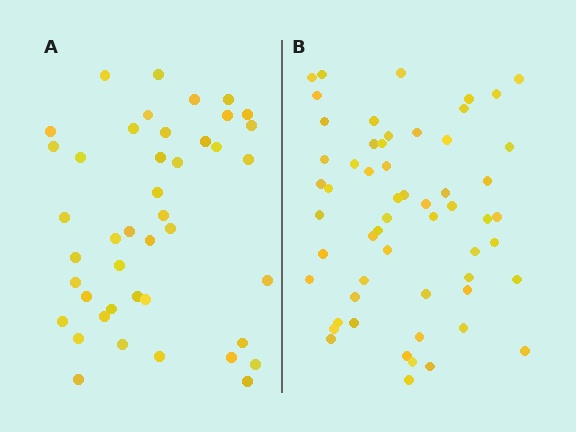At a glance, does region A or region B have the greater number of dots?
Region B (the right region) has more dots.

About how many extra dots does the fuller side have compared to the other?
Region B has approximately 15 more dots than region A.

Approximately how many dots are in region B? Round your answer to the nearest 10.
About 60 dots. (The exact count is 57, which rounds to 60.)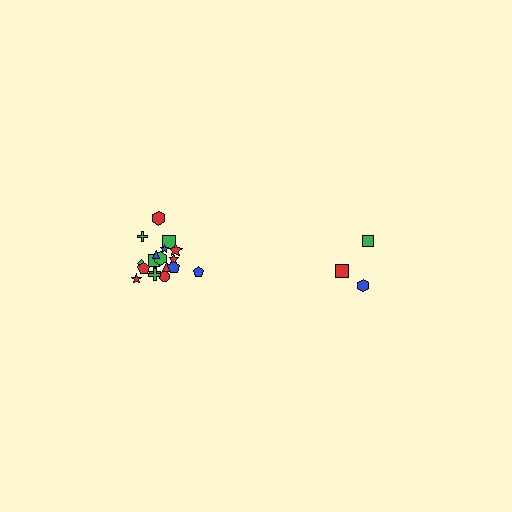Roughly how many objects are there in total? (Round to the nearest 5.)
Roughly 20 objects in total.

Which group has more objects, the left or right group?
The left group.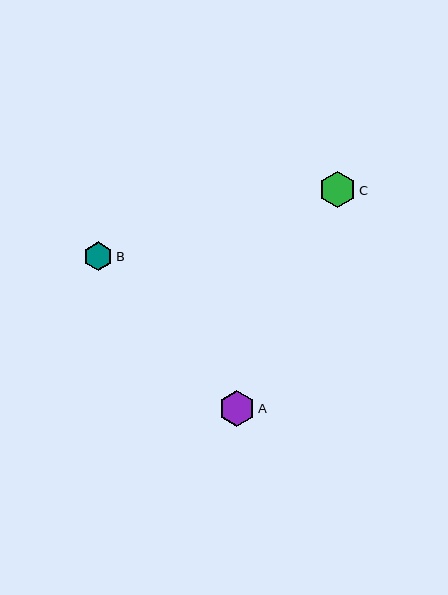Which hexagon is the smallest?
Hexagon B is the smallest with a size of approximately 29 pixels.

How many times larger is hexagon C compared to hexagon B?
Hexagon C is approximately 1.3 times the size of hexagon B.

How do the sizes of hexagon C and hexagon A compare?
Hexagon C and hexagon A are approximately the same size.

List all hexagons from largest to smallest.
From largest to smallest: C, A, B.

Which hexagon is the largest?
Hexagon C is the largest with a size of approximately 37 pixels.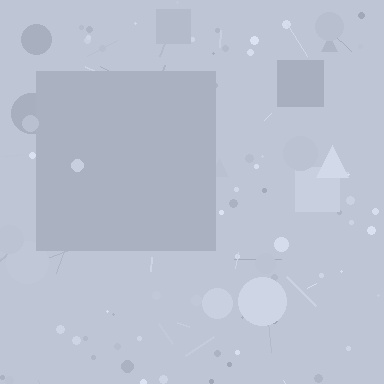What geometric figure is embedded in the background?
A square is embedded in the background.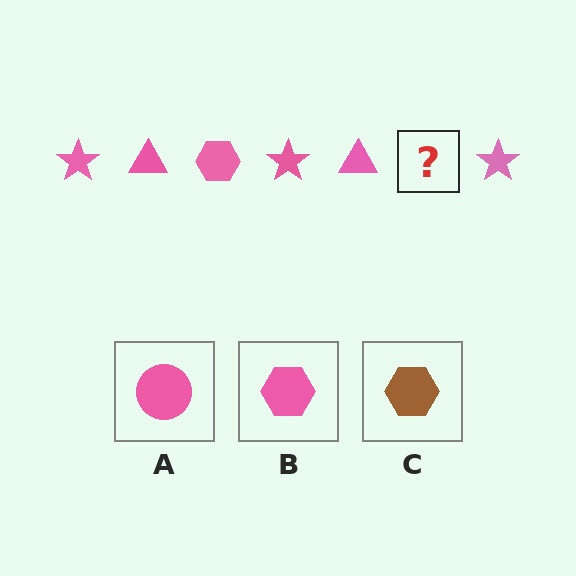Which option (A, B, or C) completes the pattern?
B.